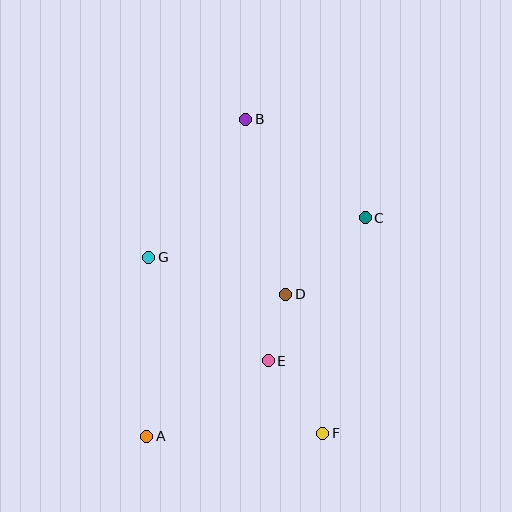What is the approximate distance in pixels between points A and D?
The distance between A and D is approximately 199 pixels.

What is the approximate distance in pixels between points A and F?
The distance between A and F is approximately 176 pixels.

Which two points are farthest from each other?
Points A and B are farthest from each other.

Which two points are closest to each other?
Points D and E are closest to each other.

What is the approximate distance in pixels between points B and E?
The distance between B and E is approximately 243 pixels.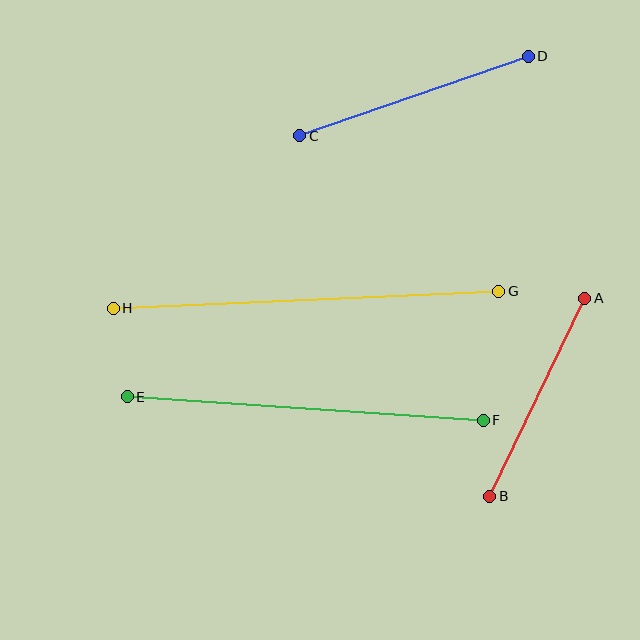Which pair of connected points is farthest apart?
Points G and H are farthest apart.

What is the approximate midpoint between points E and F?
The midpoint is at approximately (305, 409) pixels.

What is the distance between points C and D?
The distance is approximately 242 pixels.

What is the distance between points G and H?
The distance is approximately 386 pixels.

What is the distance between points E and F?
The distance is approximately 357 pixels.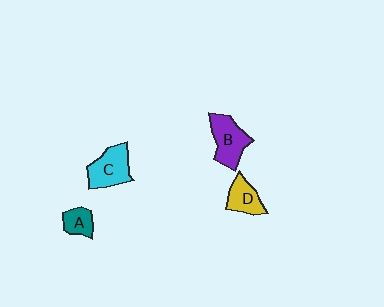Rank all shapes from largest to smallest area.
From largest to smallest: B (purple), C (cyan), D (yellow), A (teal).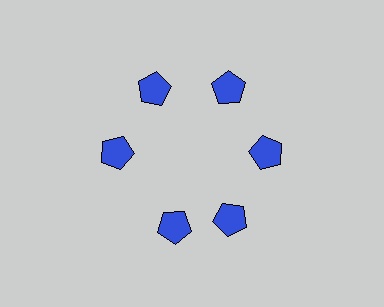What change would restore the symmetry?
The symmetry would be restored by rotating it back into even spacing with its neighbors so that all 6 pentagons sit at equal angles and equal distance from the center.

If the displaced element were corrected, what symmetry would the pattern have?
It would have 6-fold rotational symmetry — the pattern would map onto itself every 60 degrees.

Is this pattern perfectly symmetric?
No. The 6 blue pentagons are arranged in a ring, but one element near the 7 o'clock position is rotated out of alignment along the ring, breaking the 6-fold rotational symmetry.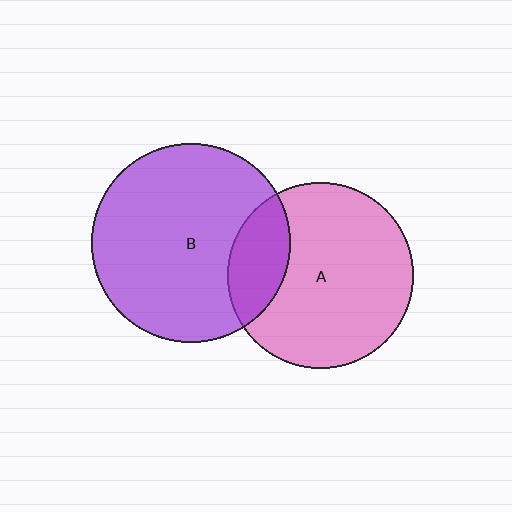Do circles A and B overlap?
Yes.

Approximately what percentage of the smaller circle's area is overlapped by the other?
Approximately 20%.